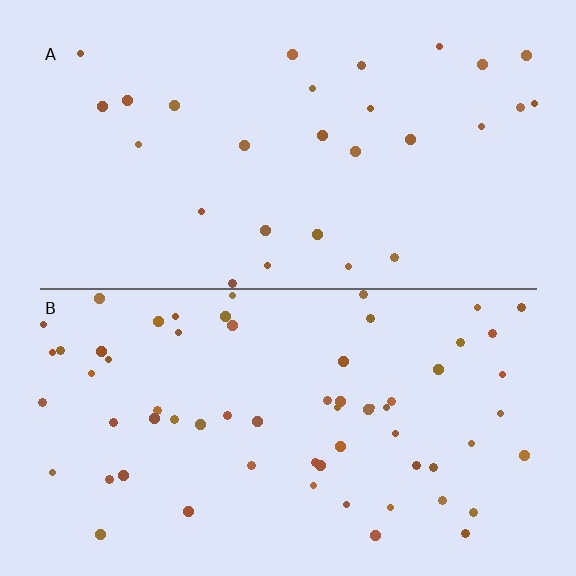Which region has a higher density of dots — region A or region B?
B (the bottom).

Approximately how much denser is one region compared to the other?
Approximately 2.3× — region B over region A.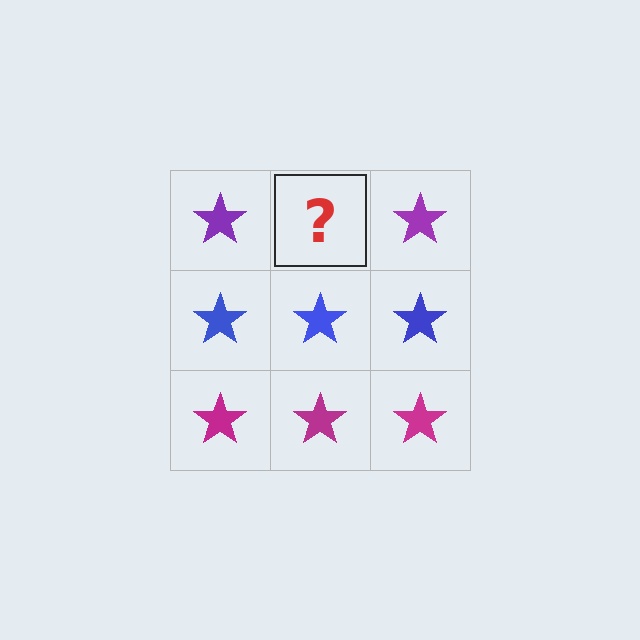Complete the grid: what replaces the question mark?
The question mark should be replaced with a purple star.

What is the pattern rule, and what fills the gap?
The rule is that each row has a consistent color. The gap should be filled with a purple star.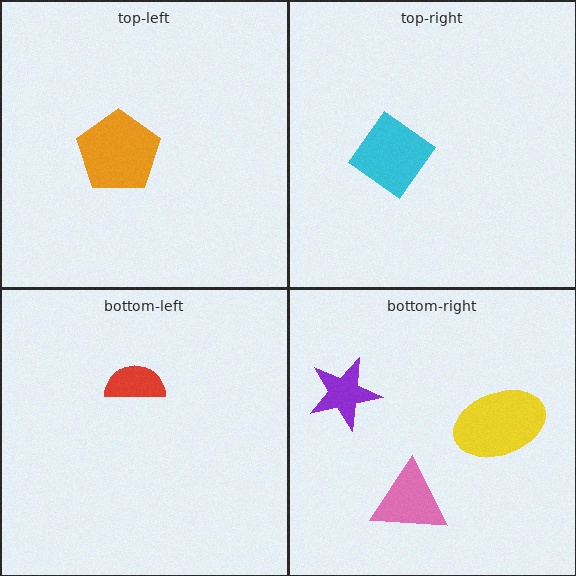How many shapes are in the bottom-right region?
3.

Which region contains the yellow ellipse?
The bottom-right region.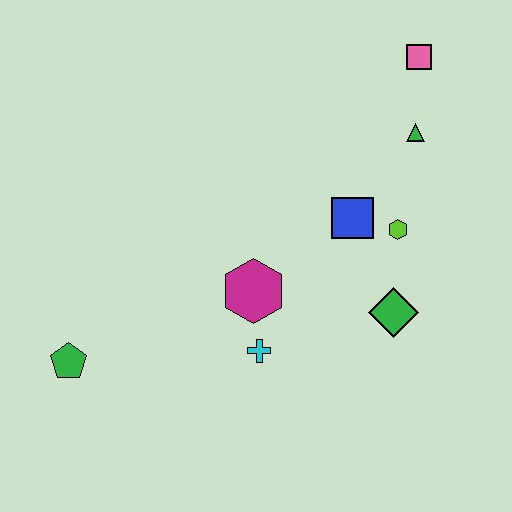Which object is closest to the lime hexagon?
The blue square is closest to the lime hexagon.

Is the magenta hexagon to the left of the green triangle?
Yes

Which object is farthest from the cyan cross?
The pink square is farthest from the cyan cross.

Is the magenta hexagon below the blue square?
Yes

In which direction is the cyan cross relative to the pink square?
The cyan cross is below the pink square.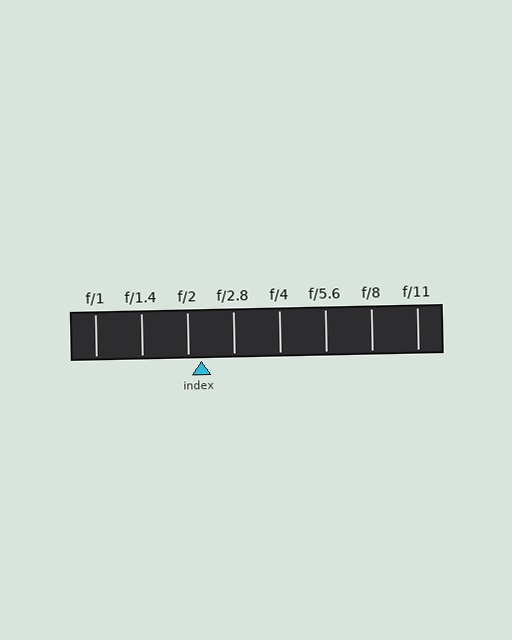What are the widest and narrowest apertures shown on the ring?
The widest aperture shown is f/1 and the narrowest is f/11.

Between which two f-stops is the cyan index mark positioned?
The index mark is between f/2 and f/2.8.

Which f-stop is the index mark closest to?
The index mark is closest to f/2.